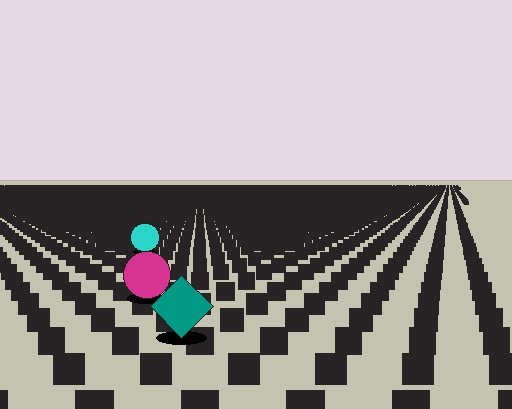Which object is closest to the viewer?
The teal diamond is closest. The texture marks near it are larger and more spread out.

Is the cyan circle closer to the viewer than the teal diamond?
No. The teal diamond is closer — you can tell from the texture gradient: the ground texture is coarser near it.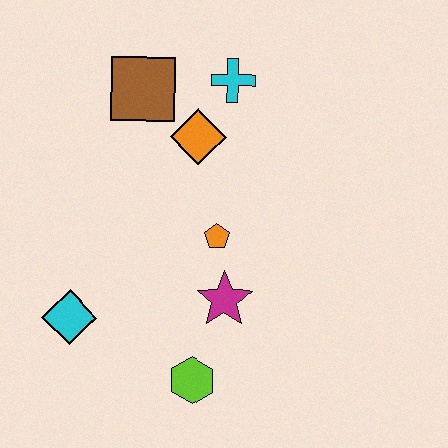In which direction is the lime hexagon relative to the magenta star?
The lime hexagon is below the magenta star.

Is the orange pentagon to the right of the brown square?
Yes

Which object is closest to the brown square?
The orange diamond is closest to the brown square.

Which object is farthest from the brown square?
The lime hexagon is farthest from the brown square.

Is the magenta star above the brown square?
No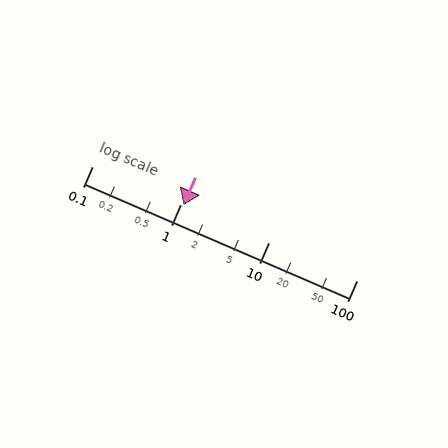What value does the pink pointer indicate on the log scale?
The pointer indicates approximately 1.1.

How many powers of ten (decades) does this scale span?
The scale spans 3 decades, from 0.1 to 100.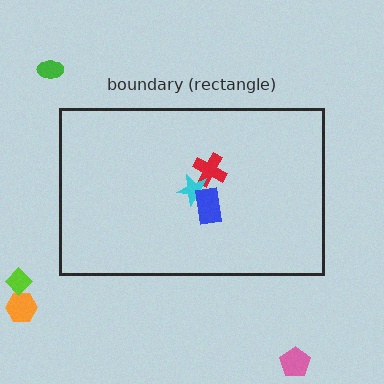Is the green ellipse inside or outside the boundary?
Outside.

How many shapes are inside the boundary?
3 inside, 4 outside.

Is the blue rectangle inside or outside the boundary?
Inside.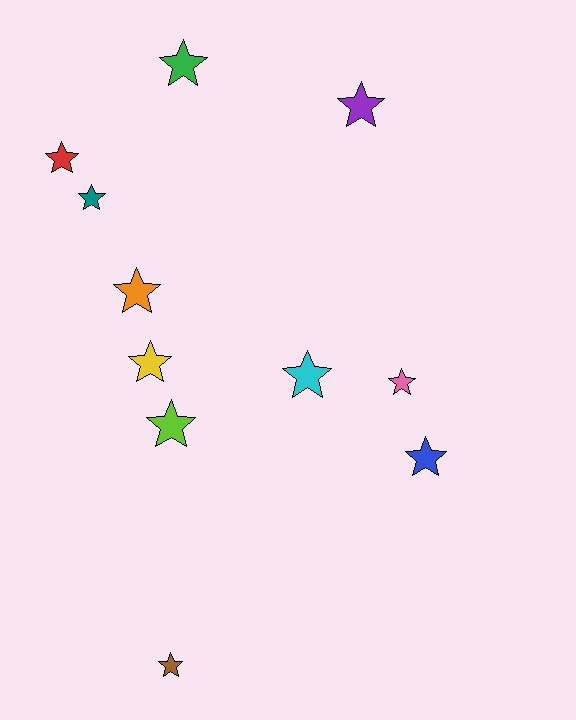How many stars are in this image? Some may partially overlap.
There are 11 stars.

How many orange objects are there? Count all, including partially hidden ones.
There is 1 orange object.